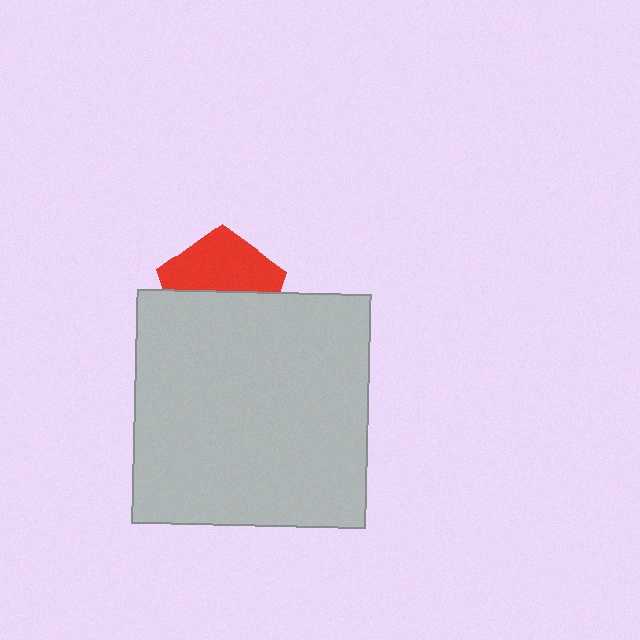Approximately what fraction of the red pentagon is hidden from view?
Roughly 50% of the red pentagon is hidden behind the light gray square.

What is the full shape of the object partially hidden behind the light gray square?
The partially hidden object is a red pentagon.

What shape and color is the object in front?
The object in front is a light gray square.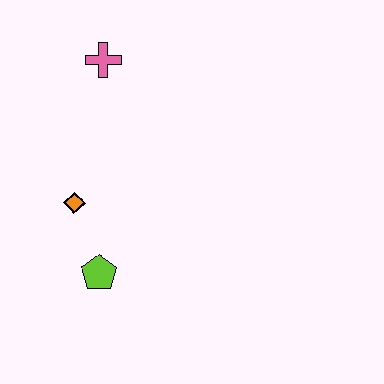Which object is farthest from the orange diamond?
The pink cross is farthest from the orange diamond.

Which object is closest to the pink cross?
The orange diamond is closest to the pink cross.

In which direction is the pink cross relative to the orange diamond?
The pink cross is above the orange diamond.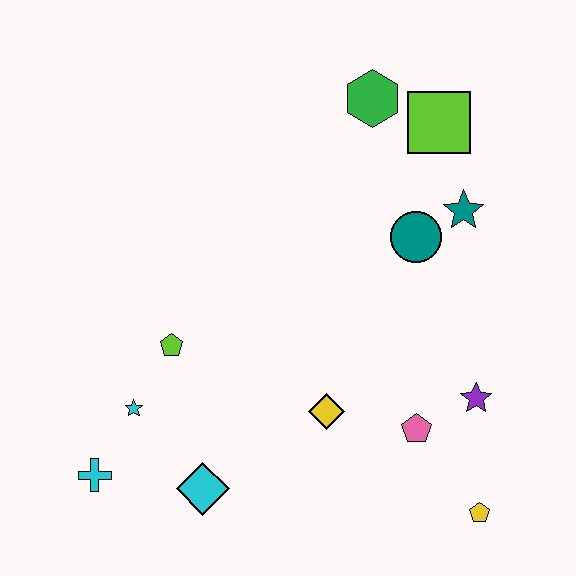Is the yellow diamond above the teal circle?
No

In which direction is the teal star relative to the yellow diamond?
The teal star is above the yellow diamond.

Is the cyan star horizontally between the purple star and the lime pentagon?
No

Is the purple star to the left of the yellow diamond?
No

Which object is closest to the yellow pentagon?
The pink pentagon is closest to the yellow pentagon.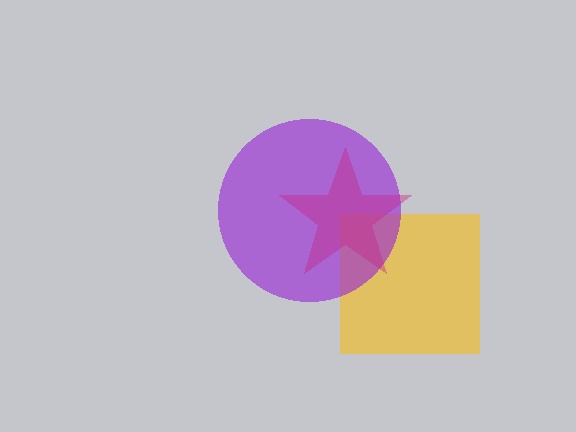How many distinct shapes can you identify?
There are 3 distinct shapes: a yellow square, a purple circle, a magenta star.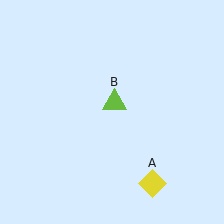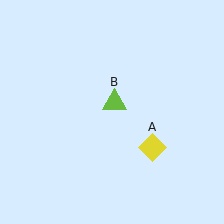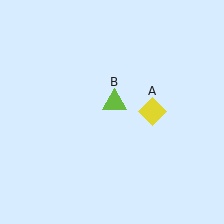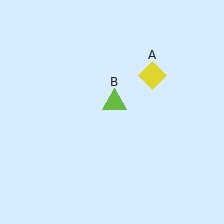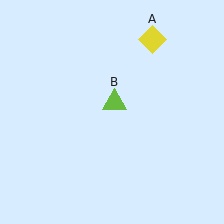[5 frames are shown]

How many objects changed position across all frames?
1 object changed position: yellow diamond (object A).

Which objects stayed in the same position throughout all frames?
Lime triangle (object B) remained stationary.